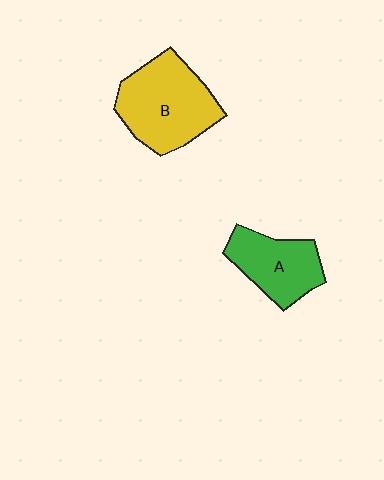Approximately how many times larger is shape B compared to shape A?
Approximately 1.4 times.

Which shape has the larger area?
Shape B (yellow).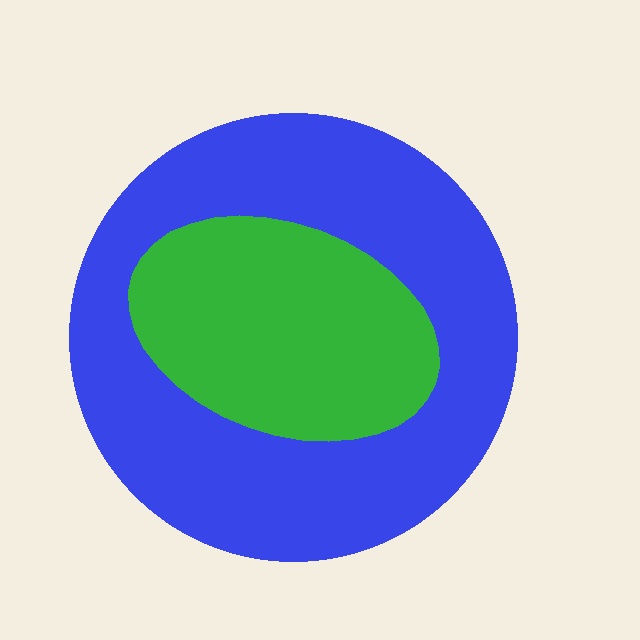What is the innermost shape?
The green ellipse.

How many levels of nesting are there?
2.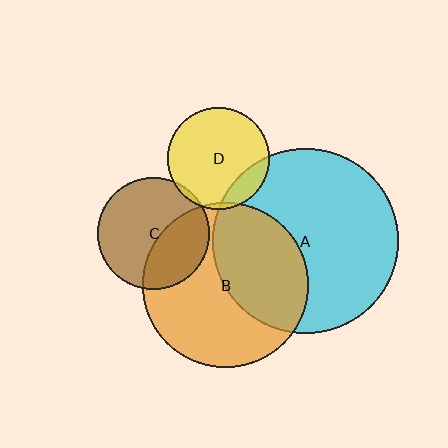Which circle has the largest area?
Circle A (cyan).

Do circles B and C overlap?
Yes.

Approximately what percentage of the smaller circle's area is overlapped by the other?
Approximately 35%.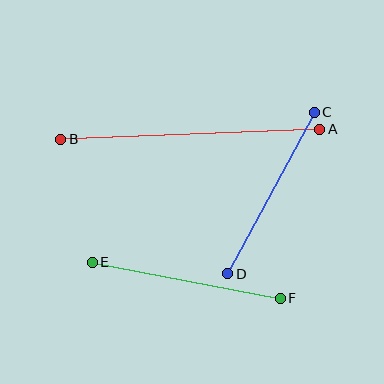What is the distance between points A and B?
The distance is approximately 259 pixels.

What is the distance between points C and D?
The distance is approximately 183 pixels.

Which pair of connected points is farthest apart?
Points A and B are farthest apart.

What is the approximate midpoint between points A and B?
The midpoint is at approximately (190, 134) pixels.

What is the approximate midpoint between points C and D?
The midpoint is at approximately (271, 193) pixels.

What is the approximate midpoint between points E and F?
The midpoint is at approximately (186, 280) pixels.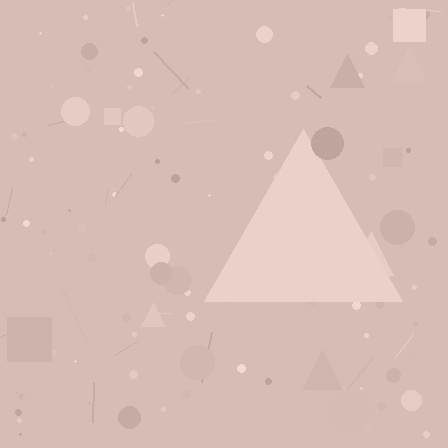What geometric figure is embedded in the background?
A triangle is embedded in the background.